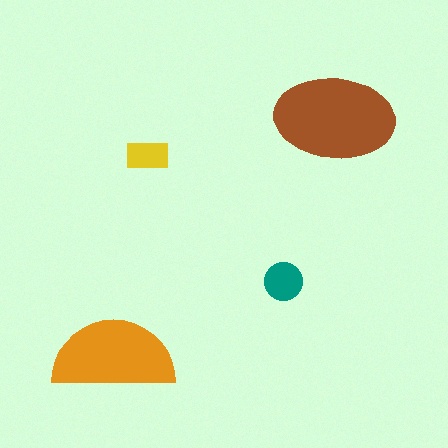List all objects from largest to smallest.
The brown ellipse, the orange semicircle, the teal circle, the yellow rectangle.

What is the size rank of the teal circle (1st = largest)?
3rd.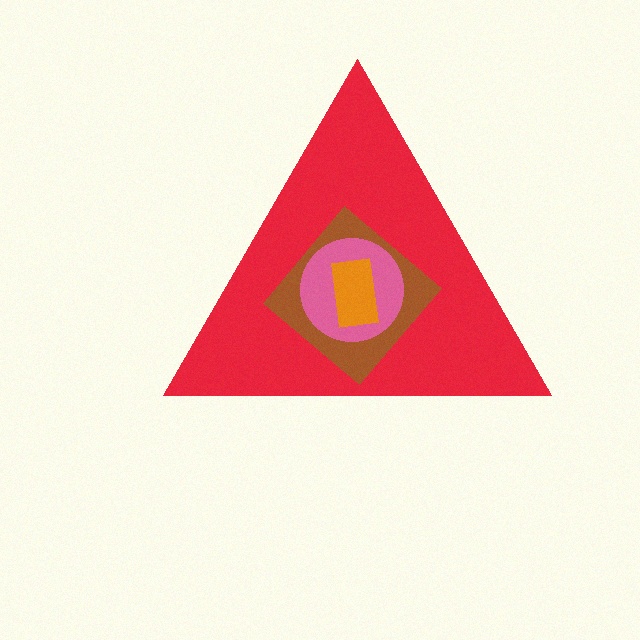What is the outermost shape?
The red triangle.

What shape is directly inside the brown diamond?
The pink circle.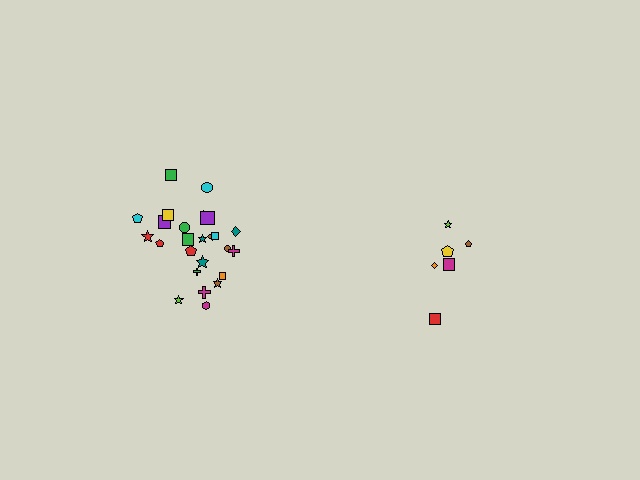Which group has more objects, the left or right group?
The left group.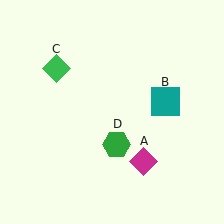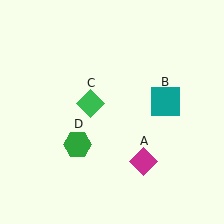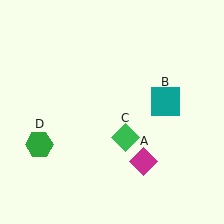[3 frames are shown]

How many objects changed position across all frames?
2 objects changed position: green diamond (object C), green hexagon (object D).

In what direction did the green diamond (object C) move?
The green diamond (object C) moved down and to the right.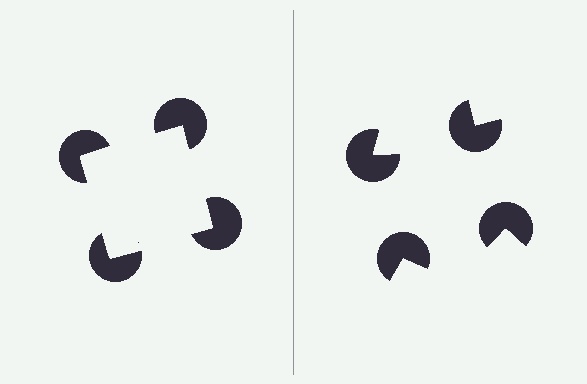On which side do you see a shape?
An illusory square appears on the left side. On the right side the wedge cuts are rotated, so no coherent shape forms.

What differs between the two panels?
The pac-man discs are positioned identically on both sides; only the wedge orientations differ. On the left they align to a square; on the right they are misaligned.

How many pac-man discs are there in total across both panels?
8 — 4 on each side.